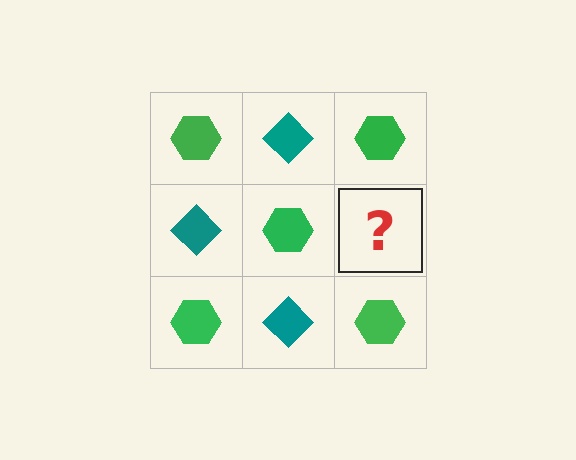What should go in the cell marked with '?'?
The missing cell should contain a teal diamond.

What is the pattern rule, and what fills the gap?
The rule is that it alternates green hexagon and teal diamond in a checkerboard pattern. The gap should be filled with a teal diamond.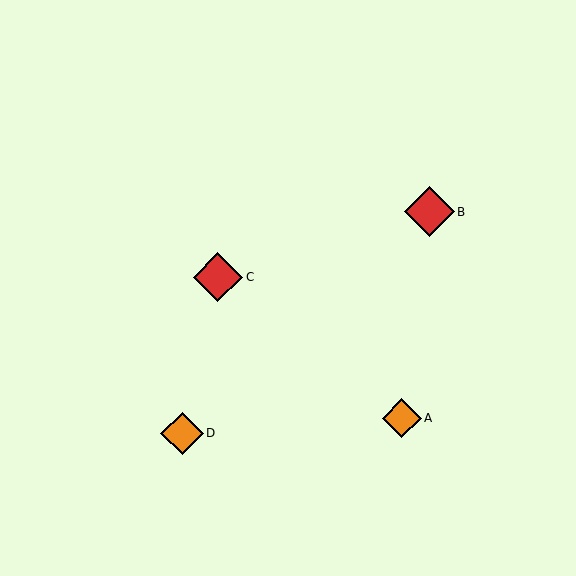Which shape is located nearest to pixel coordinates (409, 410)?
The orange diamond (labeled A) at (402, 418) is nearest to that location.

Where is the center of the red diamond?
The center of the red diamond is at (218, 277).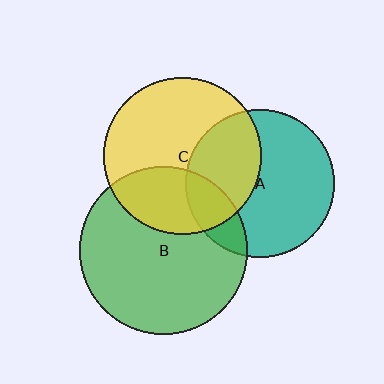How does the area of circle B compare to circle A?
Approximately 1.3 times.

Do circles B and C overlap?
Yes.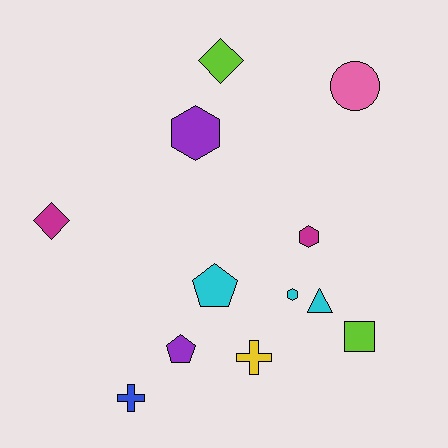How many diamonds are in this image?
There are 2 diamonds.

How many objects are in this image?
There are 12 objects.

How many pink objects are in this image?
There is 1 pink object.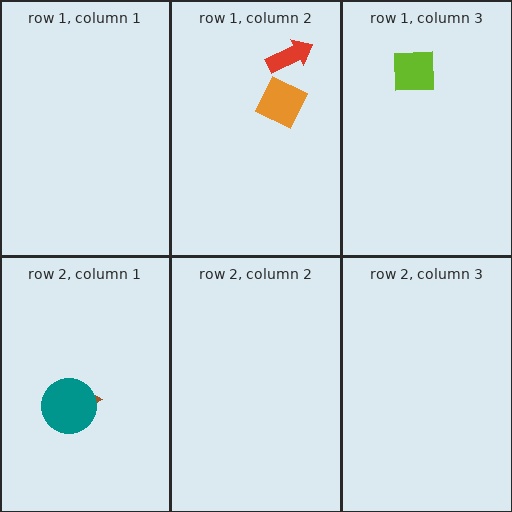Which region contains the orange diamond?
The row 1, column 2 region.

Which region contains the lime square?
The row 1, column 3 region.